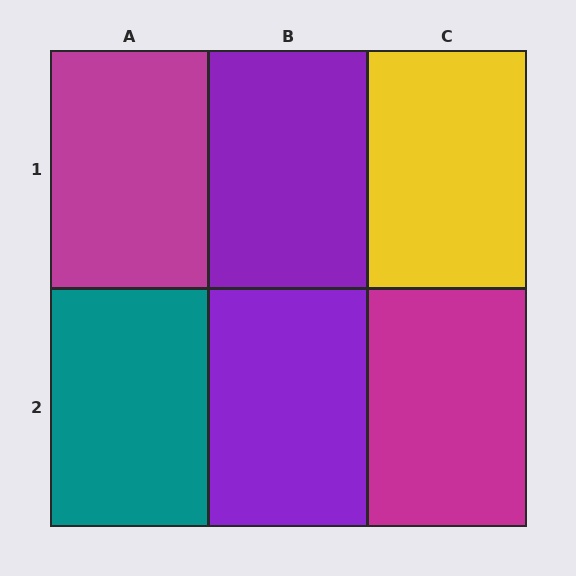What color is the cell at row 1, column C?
Yellow.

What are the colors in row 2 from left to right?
Teal, purple, magenta.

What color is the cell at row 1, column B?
Purple.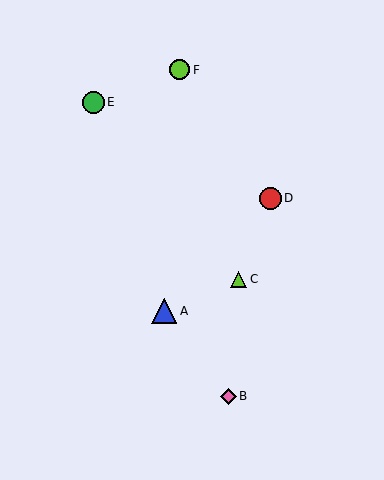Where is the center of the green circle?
The center of the green circle is at (93, 102).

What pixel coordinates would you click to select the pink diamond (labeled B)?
Click at (229, 396) to select the pink diamond B.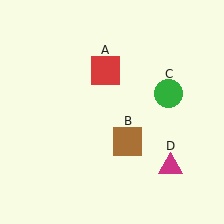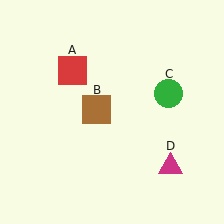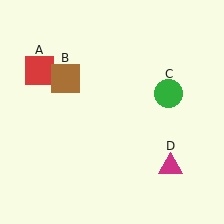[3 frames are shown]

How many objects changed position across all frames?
2 objects changed position: red square (object A), brown square (object B).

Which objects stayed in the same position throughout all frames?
Green circle (object C) and magenta triangle (object D) remained stationary.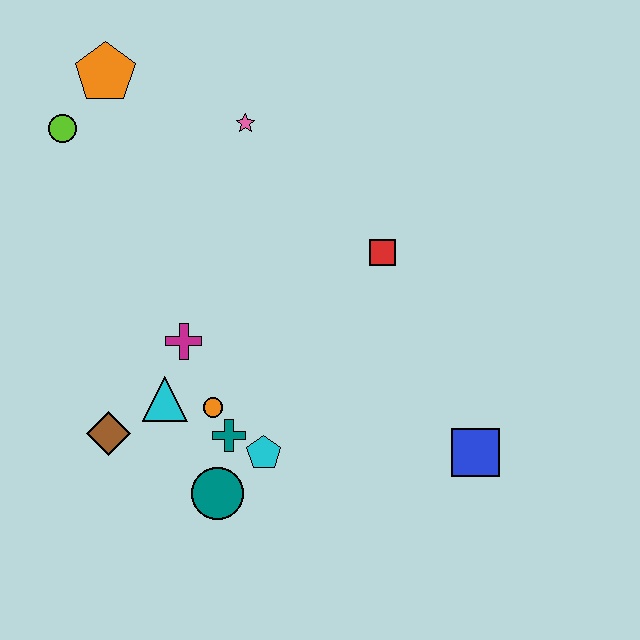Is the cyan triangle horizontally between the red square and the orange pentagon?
Yes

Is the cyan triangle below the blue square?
No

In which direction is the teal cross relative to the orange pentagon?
The teal cross is below the orange pentagon.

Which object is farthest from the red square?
The lime circle is farthest from the red square.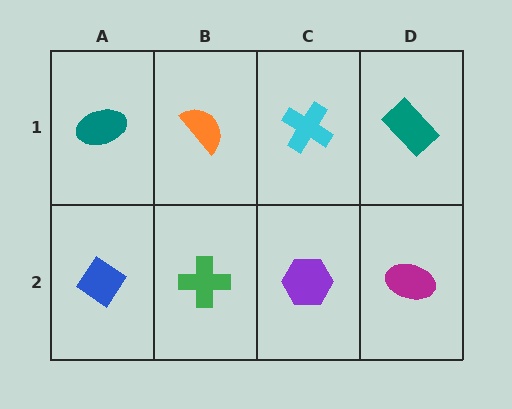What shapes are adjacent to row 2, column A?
A teal ellipse (row 1, column A), a green cross (row 2, column B).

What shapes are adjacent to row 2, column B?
An orange semicircle (row 1, column B), a blue diamond (row 2, column A), a purple hexagon (row 2, column C).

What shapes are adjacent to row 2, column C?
A cyan cross (row 1, column C), a green cross (row 2, column B), a magenta ellipse (row 2, column D).